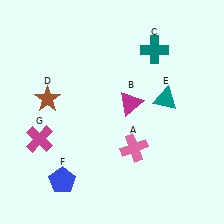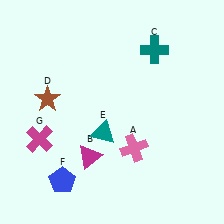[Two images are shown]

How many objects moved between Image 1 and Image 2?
2 objects moved between the two images.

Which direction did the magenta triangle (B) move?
The magenta triangle (B) moved down.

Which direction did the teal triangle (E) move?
The teal triangle (E) moved left.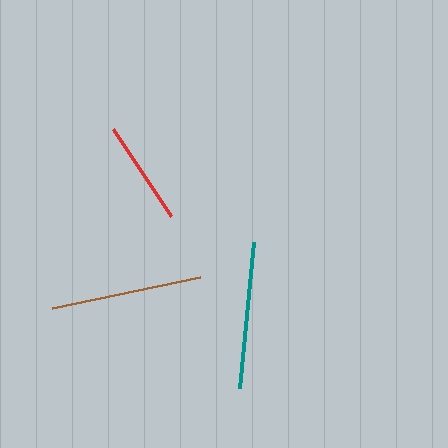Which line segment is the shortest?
The red line is the shortest at approximately 104 pixels.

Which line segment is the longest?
The brown line is the longest at approximately 151 pixels.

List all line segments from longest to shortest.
From longest to shortest: brown, teal, red.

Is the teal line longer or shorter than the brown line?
The brown line is longer than the teal line.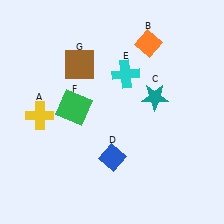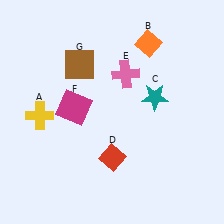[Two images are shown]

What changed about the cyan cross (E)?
In Image 1, E is cyan. In Image 2, it changed to pink.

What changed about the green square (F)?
In Image 1, F is green. In Image 2, it changed to magenta.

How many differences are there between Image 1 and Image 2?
There are 3 differences between the two images.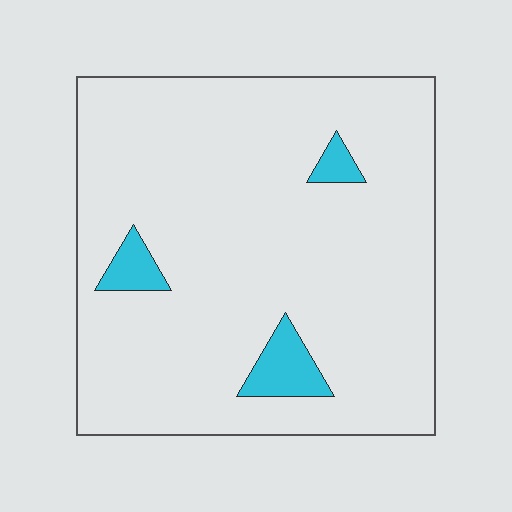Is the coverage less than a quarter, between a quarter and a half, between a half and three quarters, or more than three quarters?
Less than a quarter.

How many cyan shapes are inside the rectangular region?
3.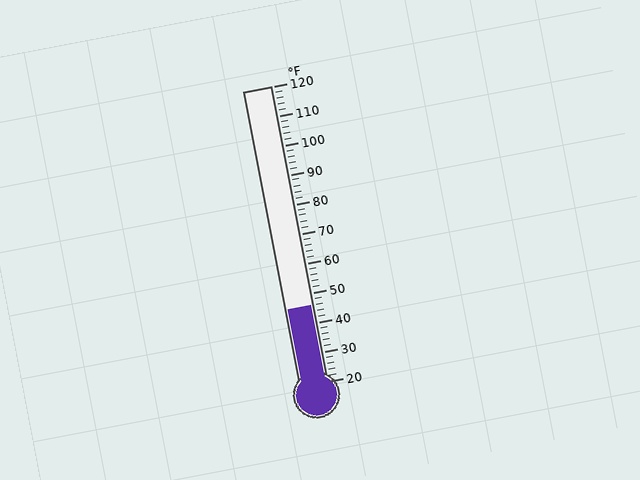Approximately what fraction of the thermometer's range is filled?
The thermometer is filled to approximately 25% of its range.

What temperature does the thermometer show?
The thermometer shows approximately 46°F.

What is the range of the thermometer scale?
The thermometer scale ranges from 20°F to 120°F.